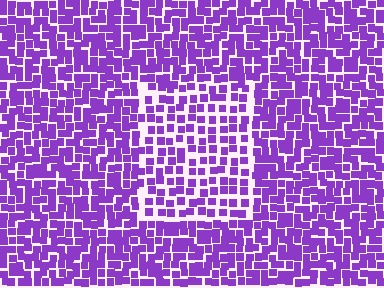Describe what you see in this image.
The image contains small purple elements arranged at two different densities. A rectangle-shaped region is visible where the elements are less densely packed than the surrounding area.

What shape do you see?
I see a rectangle.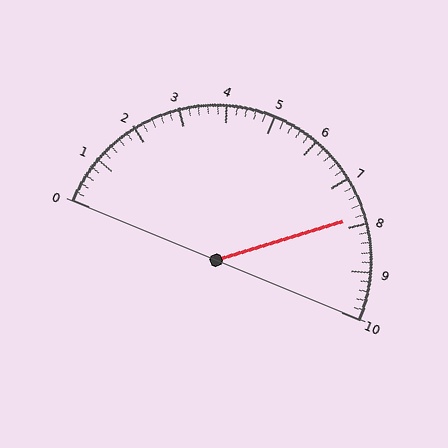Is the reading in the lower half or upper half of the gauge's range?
The reading is in the upper half of the range (0 to 10).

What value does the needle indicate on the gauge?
The needle indicates approximately 7.8.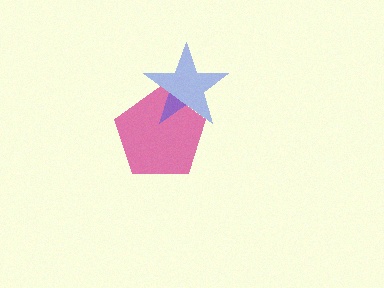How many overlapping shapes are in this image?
There are 2 overlapping shapes in the image.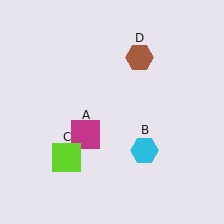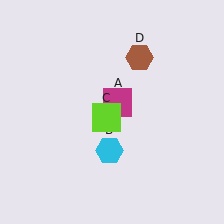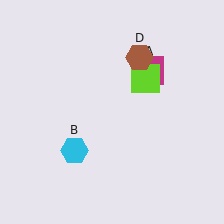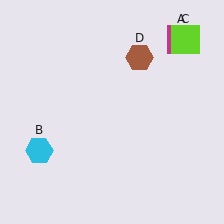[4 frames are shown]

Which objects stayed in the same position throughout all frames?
Brown hexagon (object D) remained stationary.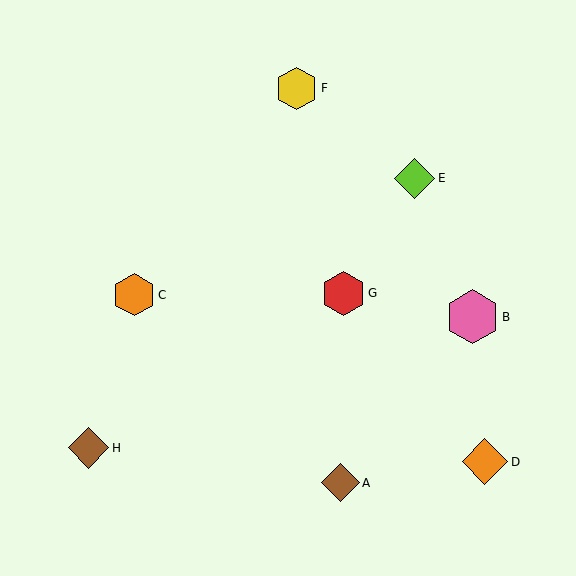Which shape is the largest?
The pink hexagon (labeled B) is the largest.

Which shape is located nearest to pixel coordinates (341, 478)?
The brown diamond (labeled A) at (340, 483) is nearest to that location.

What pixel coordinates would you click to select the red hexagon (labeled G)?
Click at (344, 293) to select the red hexagon G.